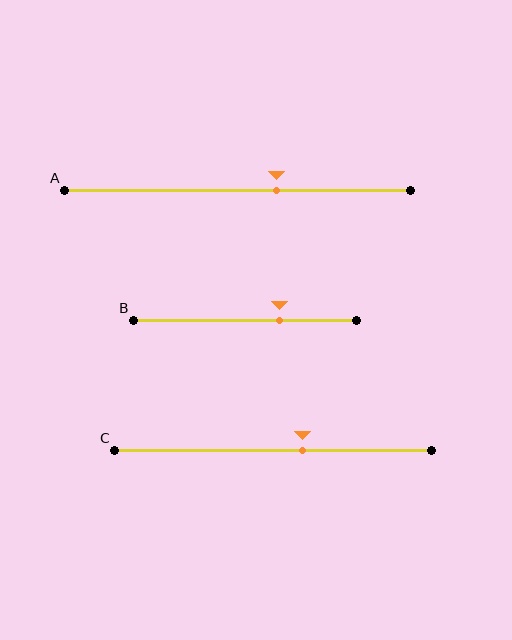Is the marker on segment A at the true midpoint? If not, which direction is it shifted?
No, the marker on segment A is shifted to the right by about 11% of the segment length.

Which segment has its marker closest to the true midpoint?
Segment C has its marker closest to the true midpoint.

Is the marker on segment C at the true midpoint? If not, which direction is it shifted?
No, the marker on segment C is shifted to the right by about 9% of the segment length.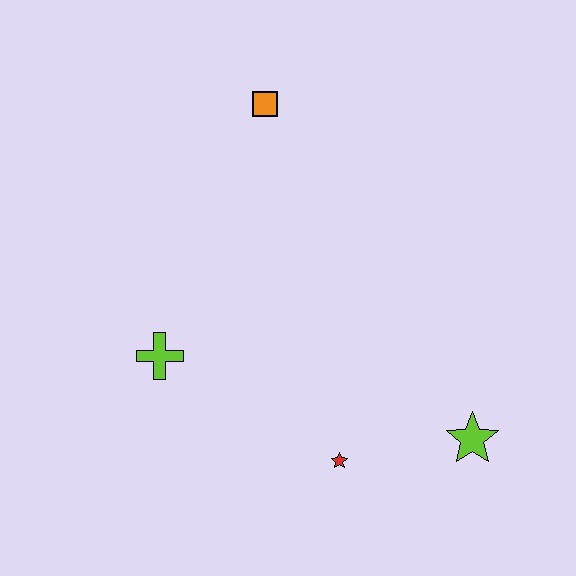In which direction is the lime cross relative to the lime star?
The lime cross is to the left of the lime star.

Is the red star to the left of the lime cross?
No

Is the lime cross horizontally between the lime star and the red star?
No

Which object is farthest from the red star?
The orange square is farthest from the red star.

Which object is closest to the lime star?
The red star is closest to the lime star.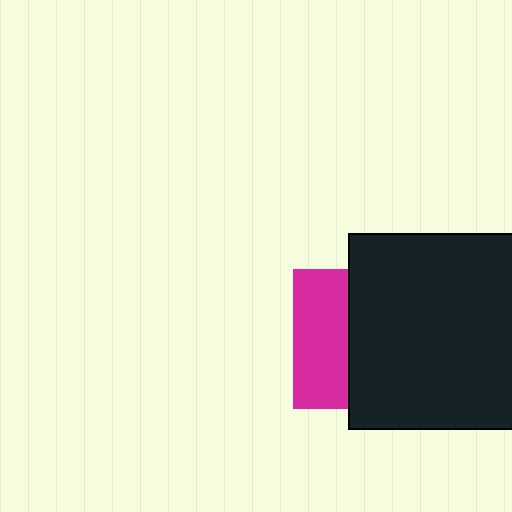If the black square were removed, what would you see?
You would see the complete magenta square.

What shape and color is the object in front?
The object in front is a black square.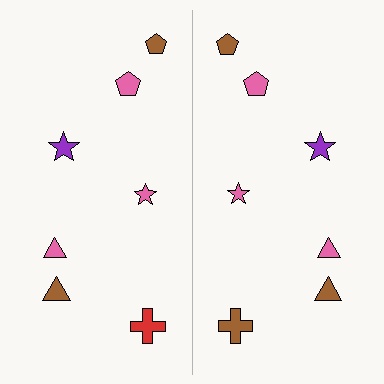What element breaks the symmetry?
The brown cross on the right side breaks the symmetry — its mirror counterpart is red.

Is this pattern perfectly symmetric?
No, the pattern is not perfectly symmetric. The brown cross on the right side breaks the symmetry — its mirror counterpart is red.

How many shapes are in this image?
There are 14 shapes in this image.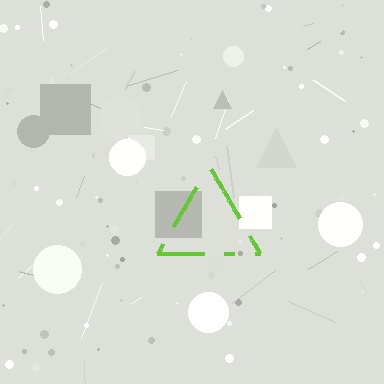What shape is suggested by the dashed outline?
The dashed outline suggests a triangle.